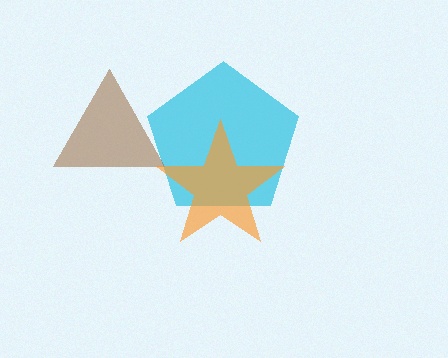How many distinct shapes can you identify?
There are 3 distinct shapes: a cyan pentagon, a brown triangle, an orange star.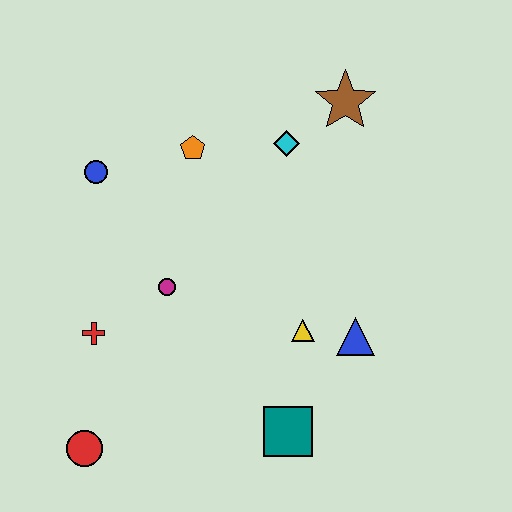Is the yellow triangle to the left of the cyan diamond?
No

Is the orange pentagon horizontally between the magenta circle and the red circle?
No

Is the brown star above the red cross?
Yes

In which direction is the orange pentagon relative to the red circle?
The orange pentagon is above the red circle.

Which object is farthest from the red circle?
The brown star is farthest from the red circle.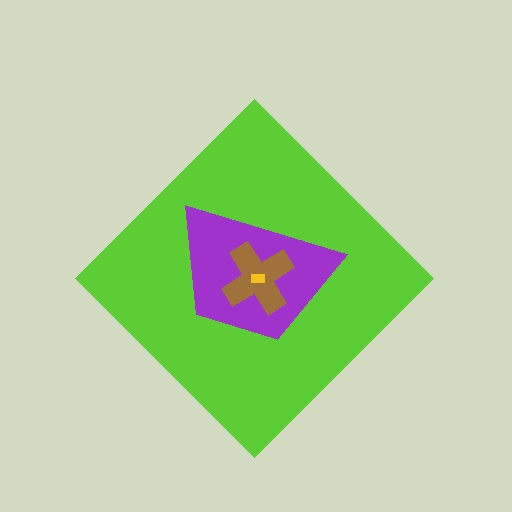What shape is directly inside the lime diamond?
The purple trapezoid.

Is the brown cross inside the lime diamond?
Yes.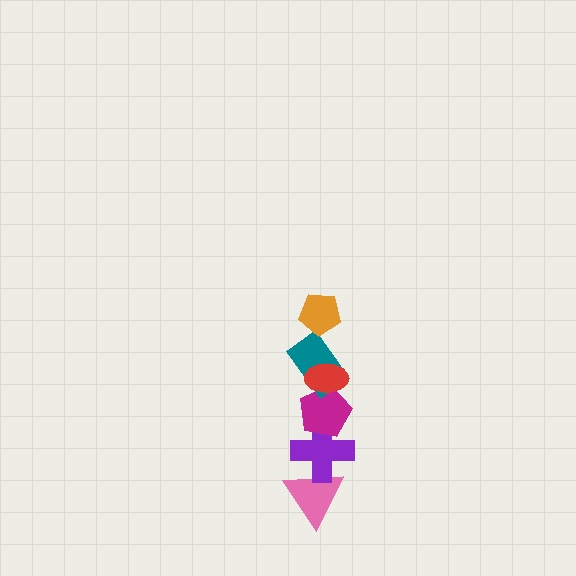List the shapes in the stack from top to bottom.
From top to bottom: the orange pentagon, the red ellipse, the teal rectangle, the magenta pentagon, the purple cross, the pink triangle.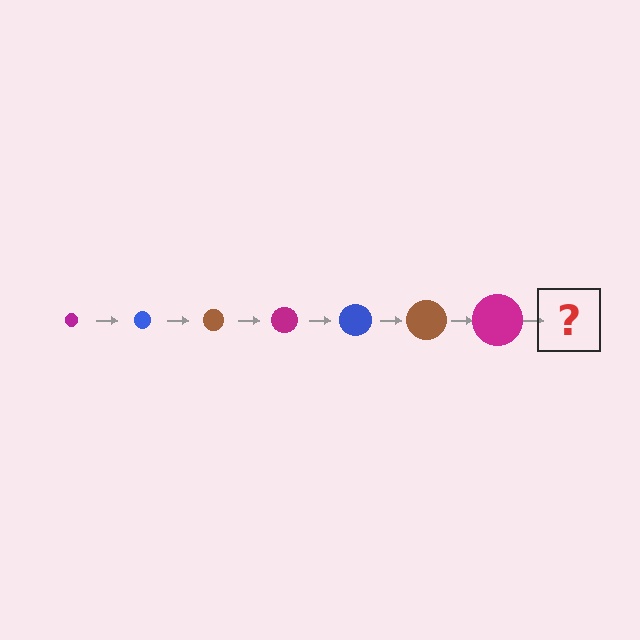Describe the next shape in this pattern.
It should be a blue circle, larger than the previous one.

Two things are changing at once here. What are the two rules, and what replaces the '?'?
The two rules are that the circle grows larger each step and the color cycles through magenta, blue, and brown. The '?' should be a blue circle, larger than the previous one.